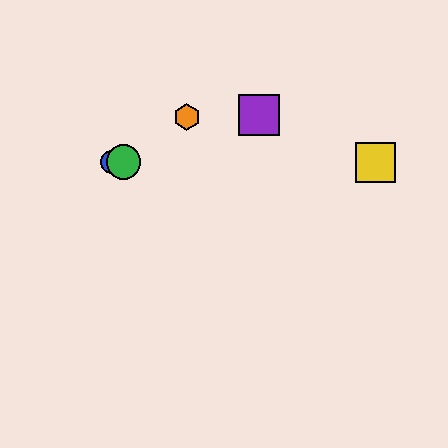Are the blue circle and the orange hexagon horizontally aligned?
No, the blue circle is at y≈162 and the orange hexagon is at y≈117.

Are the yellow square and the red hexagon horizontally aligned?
Yes, both are at y≈162.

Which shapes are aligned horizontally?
The red hexagon, the blue circle, the green circle, the yellow square are aligned horizontally.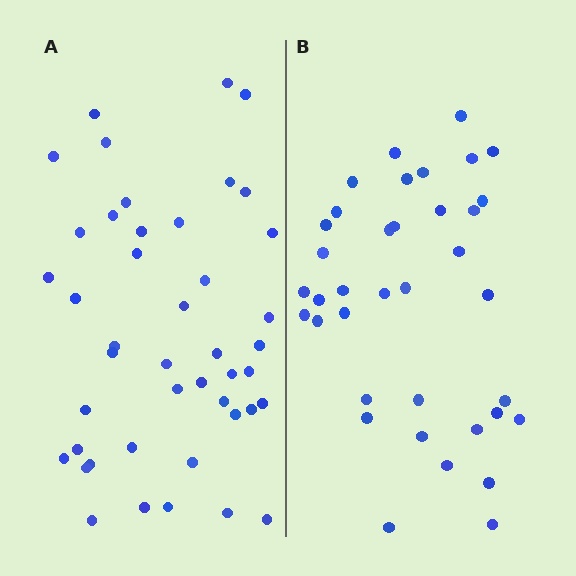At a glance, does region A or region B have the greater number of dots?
Region A (the left region) has more dots.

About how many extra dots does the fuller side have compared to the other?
Region A has roughly 8 or so more dots than region B.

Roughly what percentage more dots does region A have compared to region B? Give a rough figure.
About 20% more.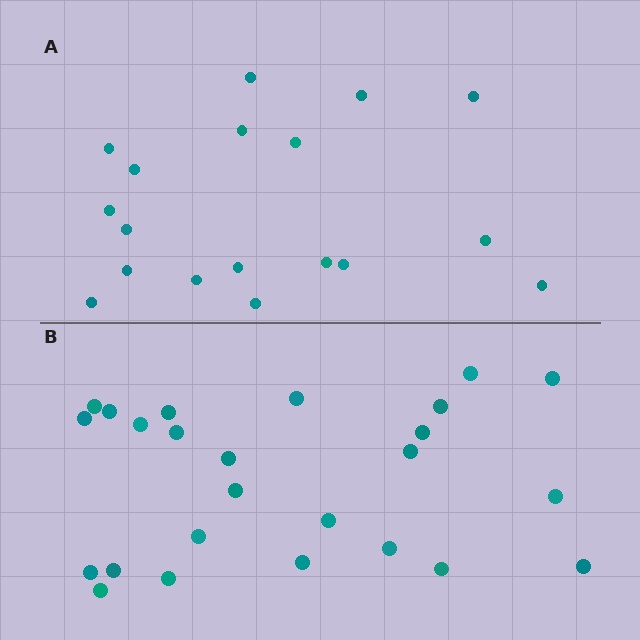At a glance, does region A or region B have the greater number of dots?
Region B (the bottom region) has more dots.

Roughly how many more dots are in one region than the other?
Region B has roughly 8 or so more dots than region A.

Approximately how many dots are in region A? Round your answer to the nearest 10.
About 20 dots. (The exact count is 18, which rounds to 20.)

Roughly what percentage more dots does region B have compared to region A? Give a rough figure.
About 40% more.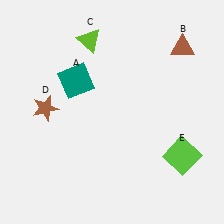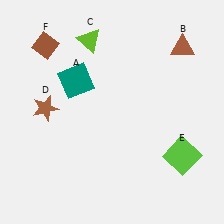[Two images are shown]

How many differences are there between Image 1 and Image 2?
There is 1 difference between the two images.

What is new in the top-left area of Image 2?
A brown diamond (F) was added in the top-left area of Image 2.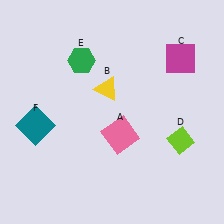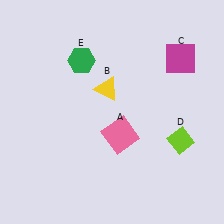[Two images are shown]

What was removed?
The teal square (F) was removed in Image 2.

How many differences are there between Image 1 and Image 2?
There is 1 difference between the two images.